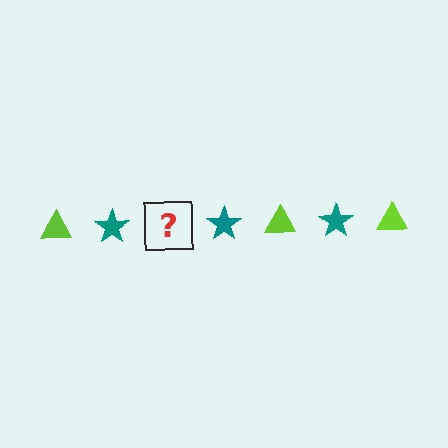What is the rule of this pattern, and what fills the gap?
The rule is that the pattern alternates between lime triangle and teal star. The gap should be filled with a lime triangle.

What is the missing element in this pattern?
The missing element is a lime triangle.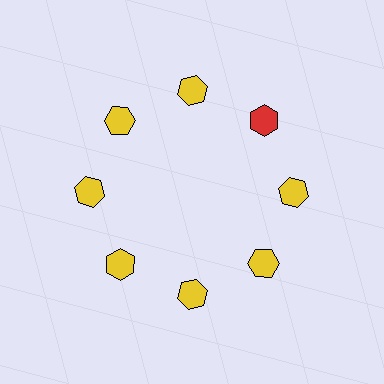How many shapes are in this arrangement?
There are 8 shapes arranged in a ring pattern.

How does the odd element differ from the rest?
It has a different color: red instead of yellow.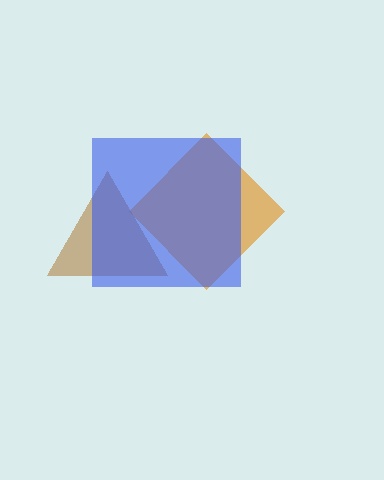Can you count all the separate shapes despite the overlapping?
Yes, there are 3 separate shapes.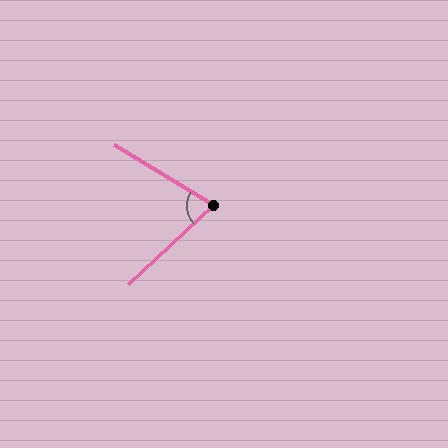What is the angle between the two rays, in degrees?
Approximately 74 degrees.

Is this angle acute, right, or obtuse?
It is acute.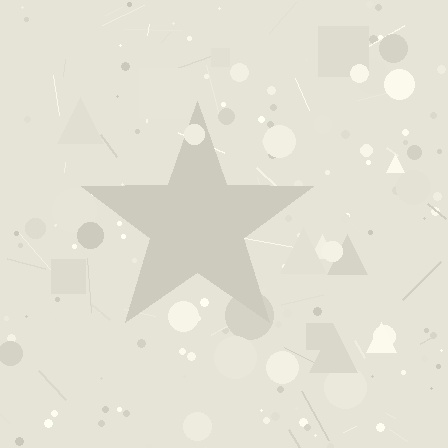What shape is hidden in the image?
A star is hidden in the image.